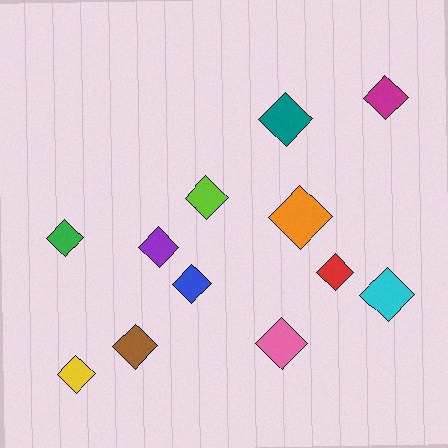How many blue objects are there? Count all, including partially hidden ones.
There is 1 blue object.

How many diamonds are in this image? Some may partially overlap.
There are 12 diamonds.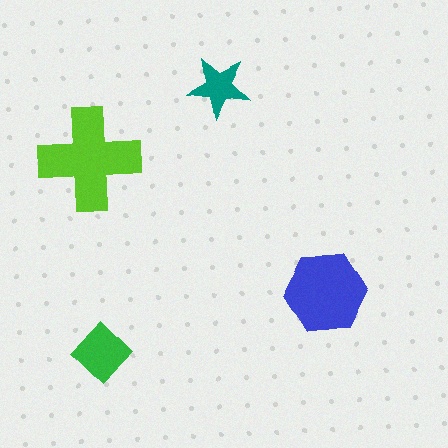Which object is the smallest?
The teal star.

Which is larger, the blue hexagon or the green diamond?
The blue hexagon.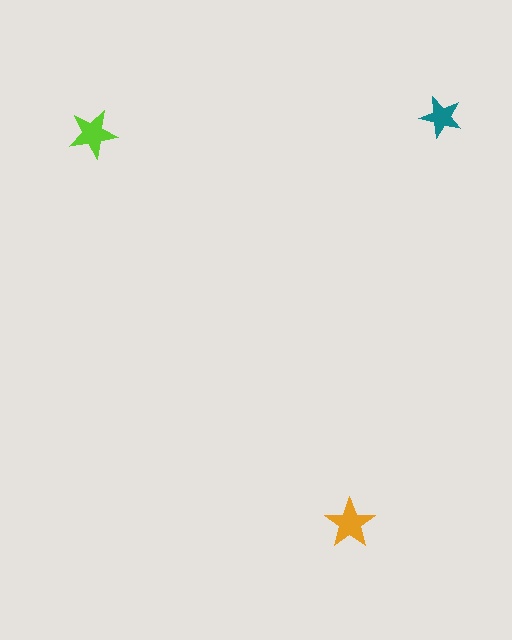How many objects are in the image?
There are 3 objects in the image.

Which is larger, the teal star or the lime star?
The lime one.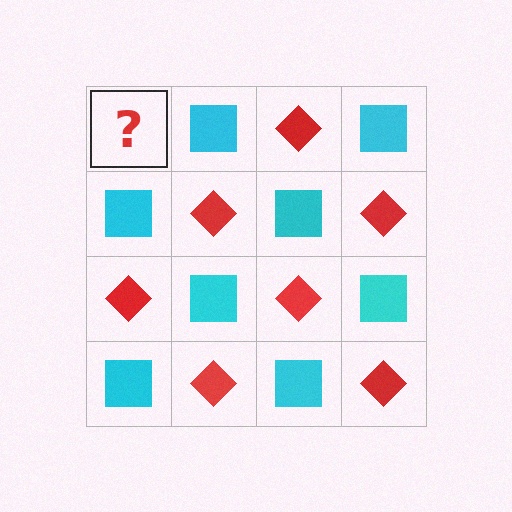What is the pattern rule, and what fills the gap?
The rule is that it alternates red diamond and cyan square in a checkerboard pattern. The gap should be filled with a red diamond.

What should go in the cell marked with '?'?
The missing cell should contain a red diamond.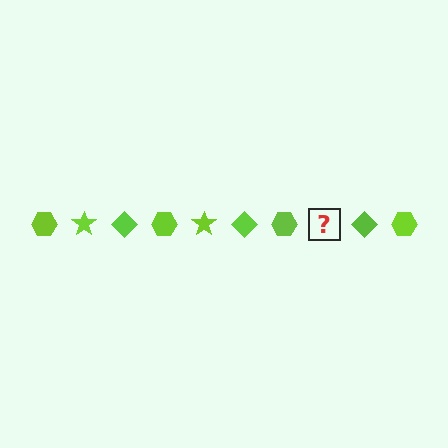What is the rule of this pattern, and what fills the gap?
The rule is that the pattern cycles through hexagon, star, diamond shapes in lime. The gap should be filled with a lime star.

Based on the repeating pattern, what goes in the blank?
The blank should be a lime star.